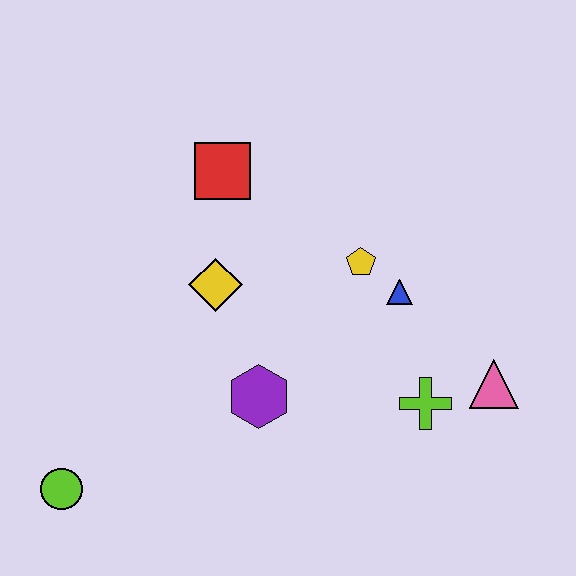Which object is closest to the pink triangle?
The lime cross is closest to the pink triangle.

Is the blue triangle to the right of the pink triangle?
No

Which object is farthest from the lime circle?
The pink triangle is farthest from the lime circle.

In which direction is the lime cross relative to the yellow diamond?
The lime cross is to the right of the yellow diamond.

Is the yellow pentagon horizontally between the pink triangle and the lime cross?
No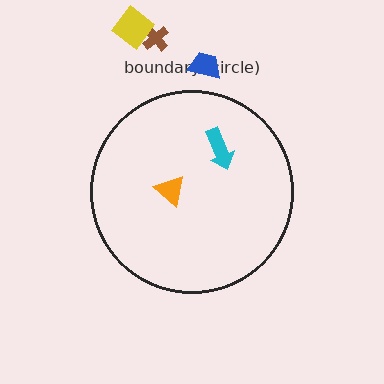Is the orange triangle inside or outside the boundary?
Inside.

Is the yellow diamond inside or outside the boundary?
Outside.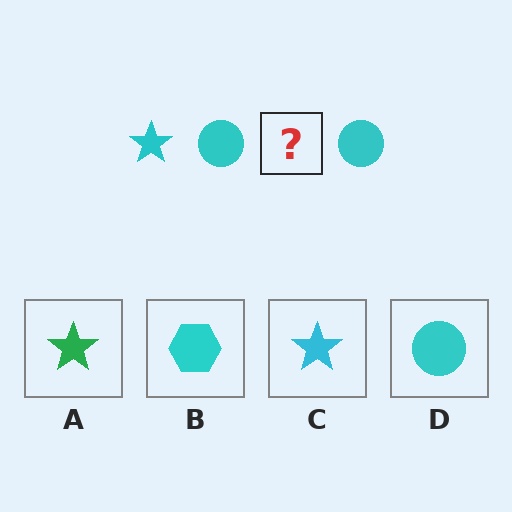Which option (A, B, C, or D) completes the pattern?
C.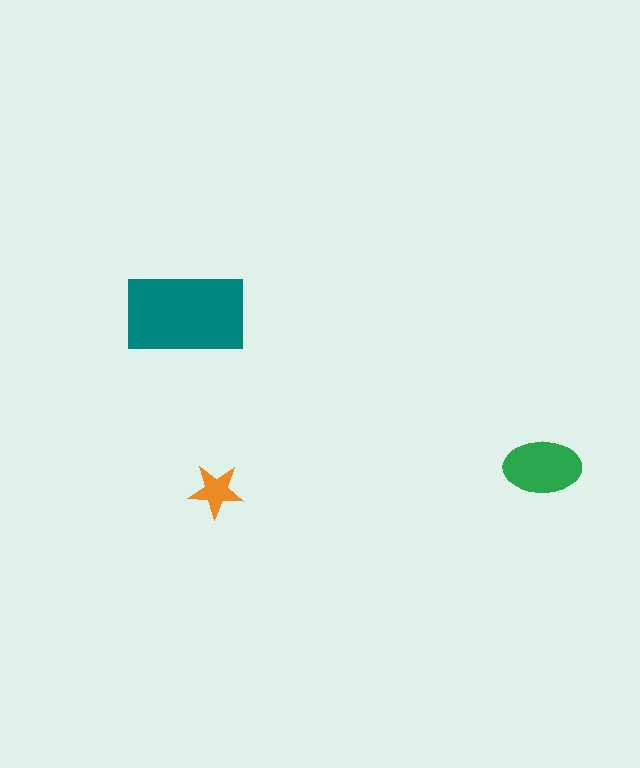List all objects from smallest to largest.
The orange star, the green ellipse, the teal rectangle.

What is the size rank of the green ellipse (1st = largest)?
2nd.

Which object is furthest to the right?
The green ellipse is rightmost.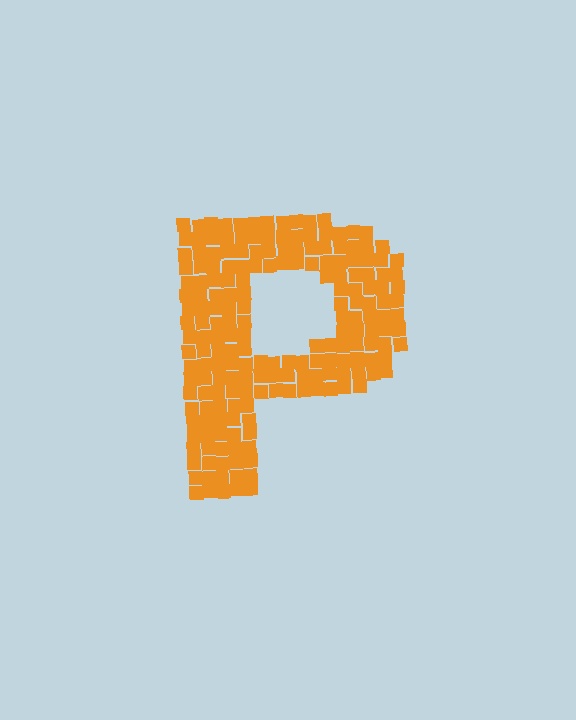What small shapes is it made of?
It is made of small squares.